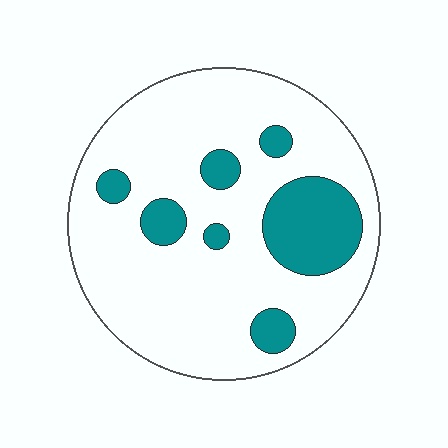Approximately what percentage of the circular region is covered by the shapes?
Approximately 20%.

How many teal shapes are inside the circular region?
7.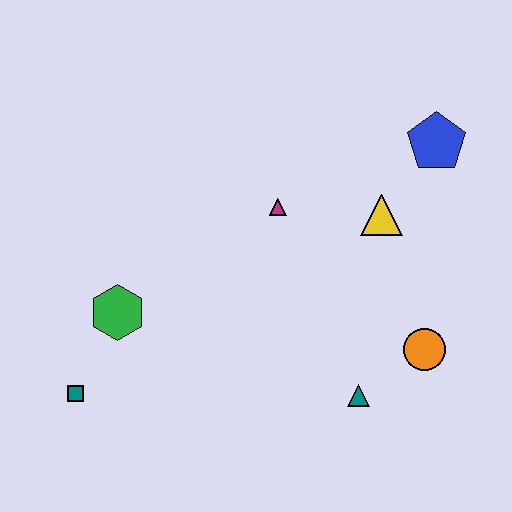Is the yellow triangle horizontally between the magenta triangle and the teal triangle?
No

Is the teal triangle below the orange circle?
Yes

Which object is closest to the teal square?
The green hexagon is closest to the teal square.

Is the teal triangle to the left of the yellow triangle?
Yes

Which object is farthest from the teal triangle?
The teal square is farthest from the teal triangle.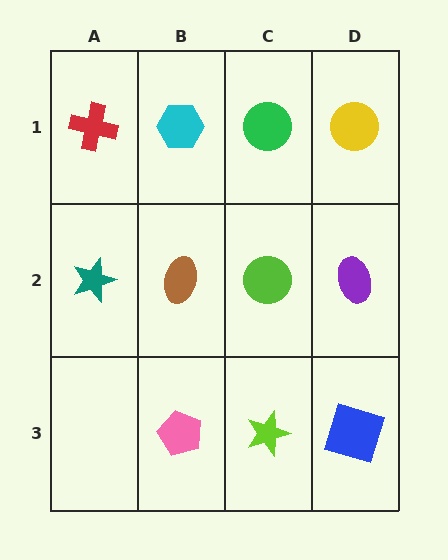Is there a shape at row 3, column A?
No, that cell is empty.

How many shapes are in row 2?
4 shapes.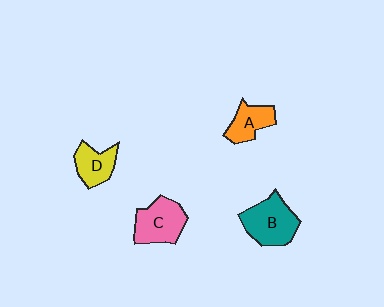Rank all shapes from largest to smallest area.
From largest to smallest: B (teal), C (pink), A (orange), D (yellow).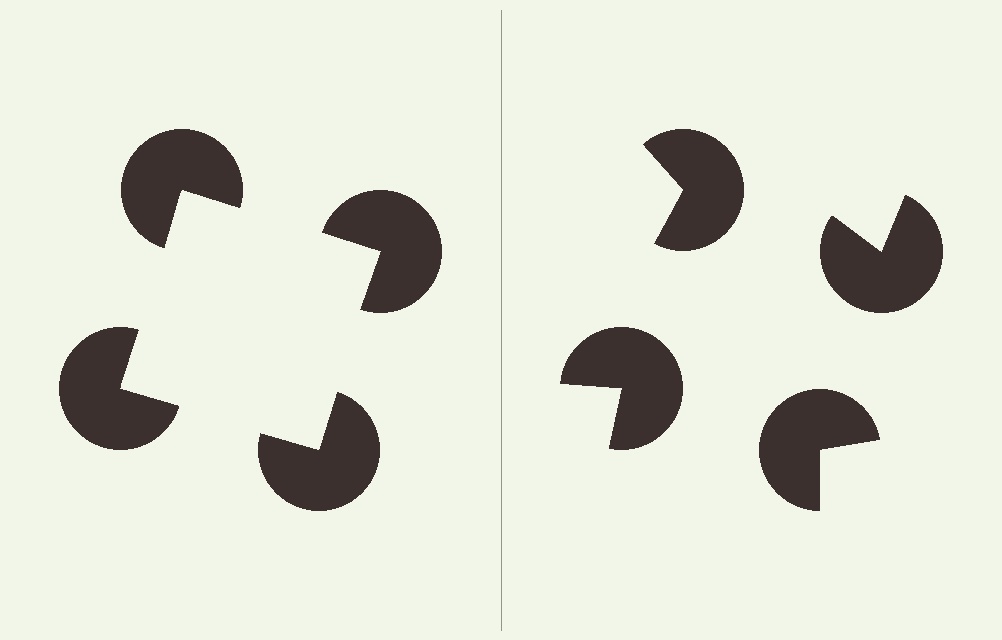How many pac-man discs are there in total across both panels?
8 — 4 on each side.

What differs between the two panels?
The pac-man discs are positioned identically on both sides; only the wedge orientations differ. On the left they align to a square; on the right they are misaligned.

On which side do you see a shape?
An illusory square appears on the left side. On the right side the wedge cuts are rotated, so no coherent shape forms.